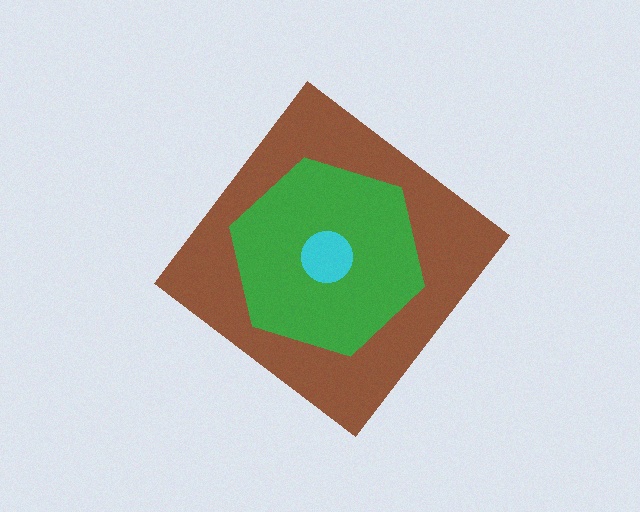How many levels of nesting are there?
3.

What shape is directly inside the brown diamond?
The green hexagon.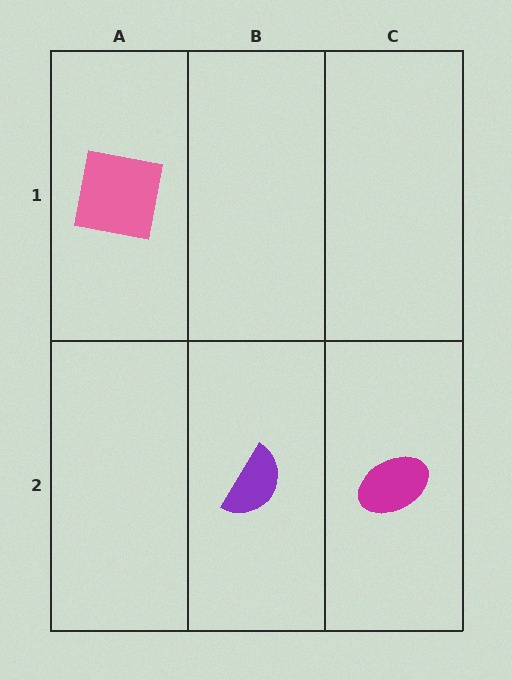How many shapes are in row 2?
2 shapes.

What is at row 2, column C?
A magenta ellipse.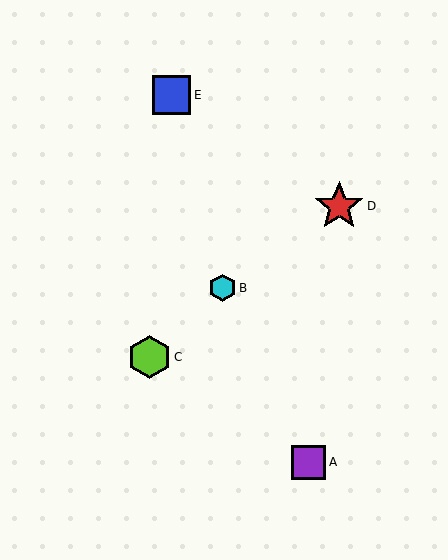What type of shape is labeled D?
Shape D is a red star.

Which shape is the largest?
The red star (labeled D) is the largest.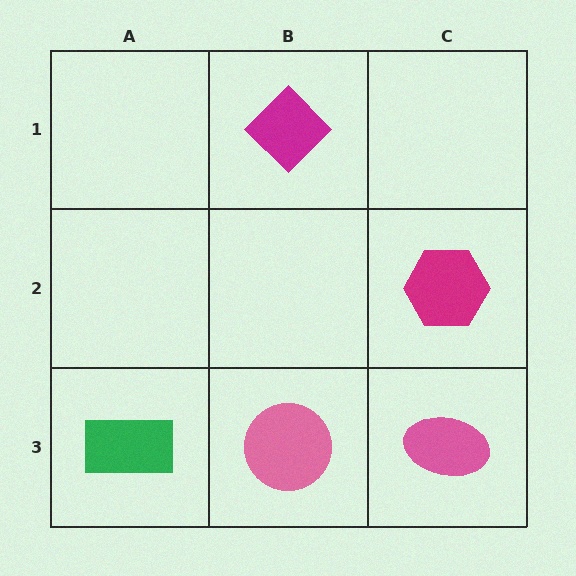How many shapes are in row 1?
1 shape.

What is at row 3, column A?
A green rectangle.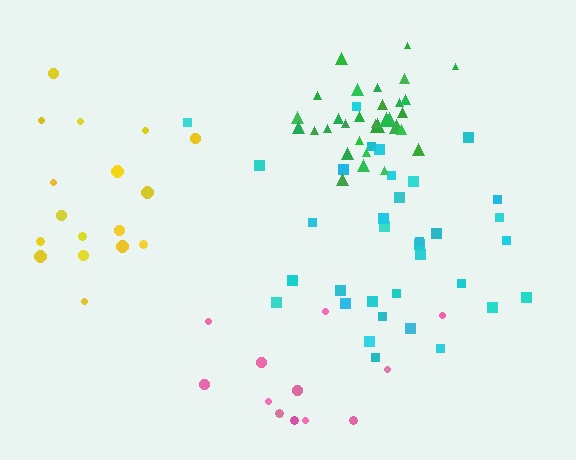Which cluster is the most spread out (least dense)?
Pink.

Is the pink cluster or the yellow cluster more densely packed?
Yellow.